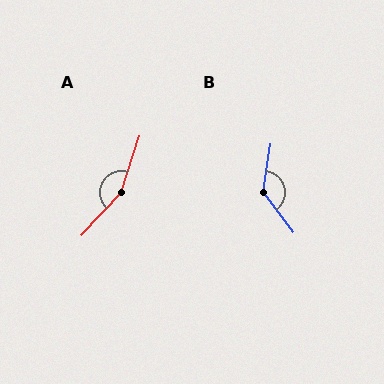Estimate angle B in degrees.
Approximately 134 degrees.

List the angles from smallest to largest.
B (134°), A (155°).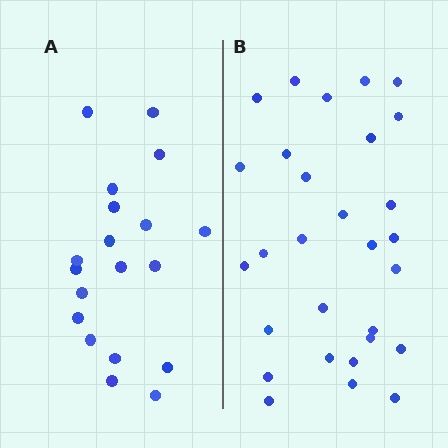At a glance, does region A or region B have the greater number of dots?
Region B (the right region) has more dots.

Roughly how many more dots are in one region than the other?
Region B has roughly 10 or so more dots than region A.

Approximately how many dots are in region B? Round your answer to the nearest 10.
About 30 dots. (The exact count is 29, which rounds to 30.)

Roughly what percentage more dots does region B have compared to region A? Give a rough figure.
About 55% more.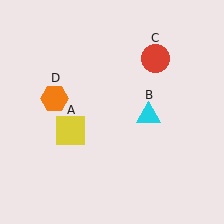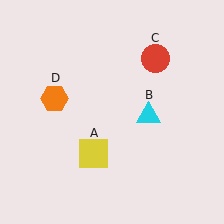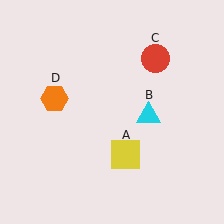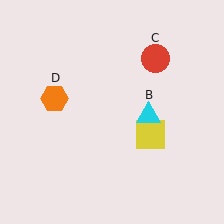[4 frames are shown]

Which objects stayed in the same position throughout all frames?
Cyan triangle (object B) and red circle (object C) and orange hexagon (object D) remained stationary.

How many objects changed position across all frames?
1 object changed position: yellow square (object A).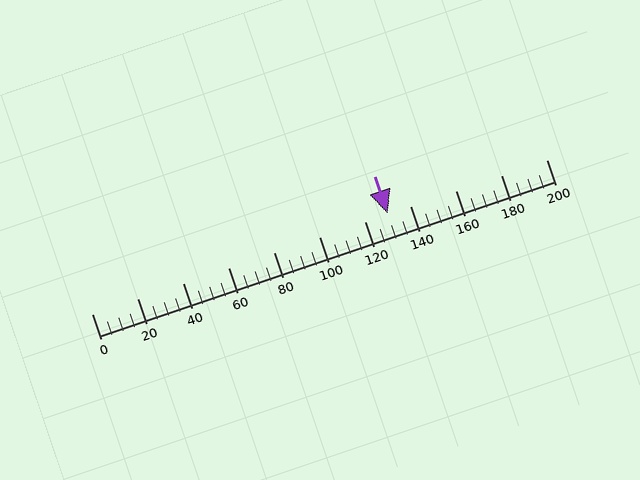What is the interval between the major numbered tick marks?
The major tick marks are spaced 20 units apart.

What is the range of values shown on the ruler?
The ruler shows values from 0 to 200.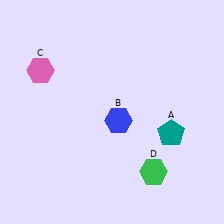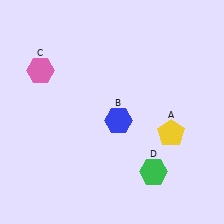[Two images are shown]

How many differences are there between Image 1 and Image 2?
There is 1 difference between the two images.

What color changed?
The pentagon (A) changed from teal in Image 1 to yellow in Image 2.